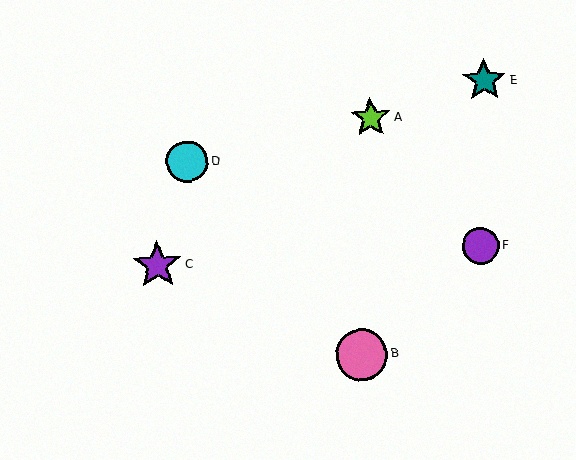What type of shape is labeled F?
Shape F is a purple circle.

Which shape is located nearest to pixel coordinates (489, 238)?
The purple circle (labeled F) at (480, 246) is nearest to that location.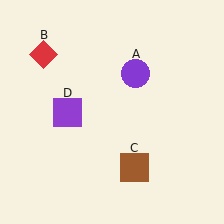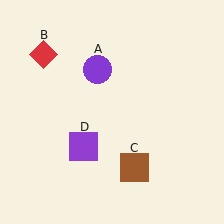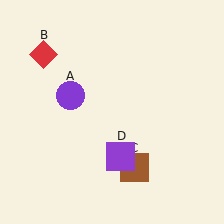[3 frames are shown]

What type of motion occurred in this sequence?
The purple circle (object A), purple square (object D) rotated counterclockwise around the center of the scene.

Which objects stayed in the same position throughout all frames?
Red diamond (object B) and brown square (object C) remained stationary.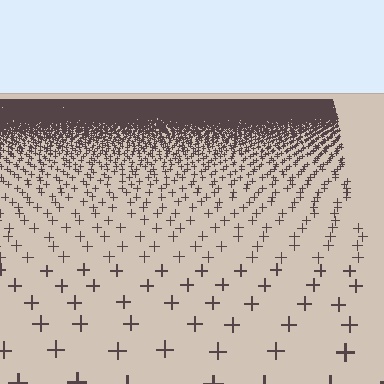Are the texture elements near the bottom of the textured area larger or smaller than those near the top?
Larger. Near the bottom, elements are closer to the viewer and appear at a bigger on-screen size.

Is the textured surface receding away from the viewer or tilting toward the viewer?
The surface is receding away from the viewer. Texture elements get smaller and denser toward the top.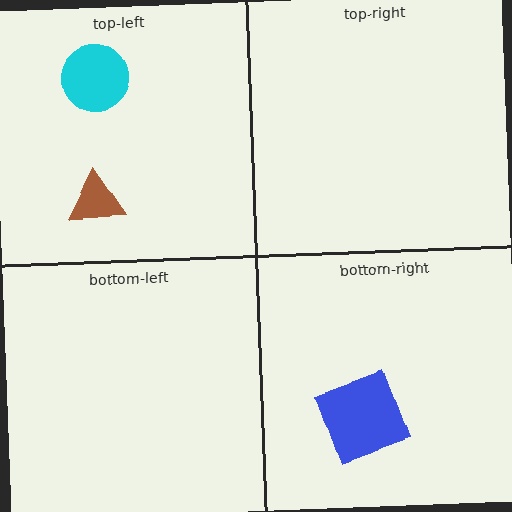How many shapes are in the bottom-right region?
1.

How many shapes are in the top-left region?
2.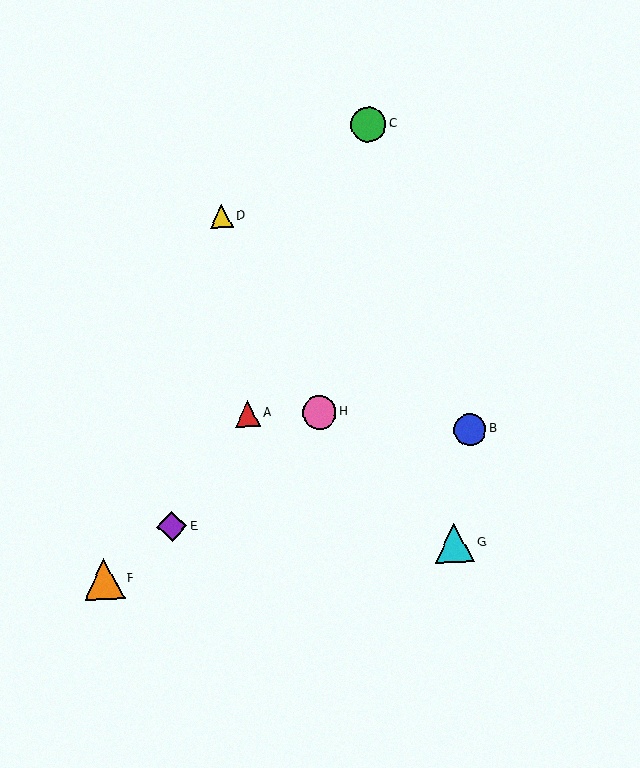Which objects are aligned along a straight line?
Objects E, F, H are aligned along a straight line.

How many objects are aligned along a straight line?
3 objects (E, F, H) are aligned along a straight line.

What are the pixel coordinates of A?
Object A is at (247, 414).